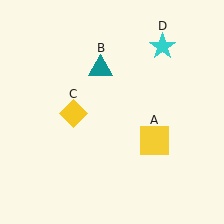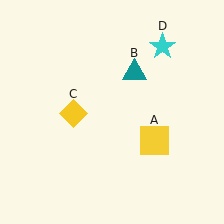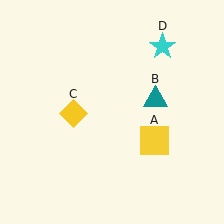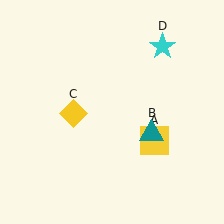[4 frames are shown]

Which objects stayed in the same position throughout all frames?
Yellow square (object A) and yellow diamond (object C) and cyan star (object D) remained stationary.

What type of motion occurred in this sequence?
The teal triangle (object B) rotated clockwise around the center of the scene.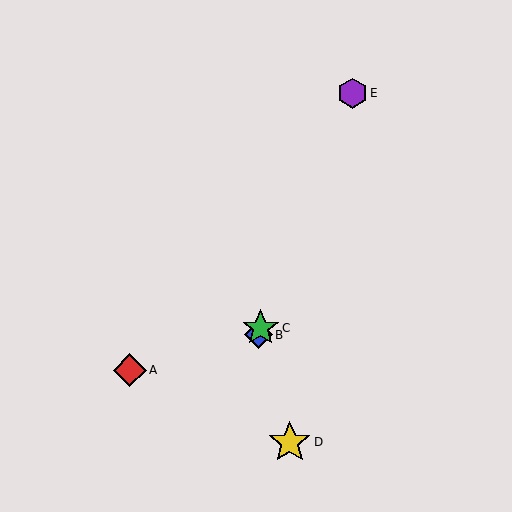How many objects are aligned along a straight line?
3 objects (B, C, E) are aligned along a straight line.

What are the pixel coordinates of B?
Object B is at (258, 335).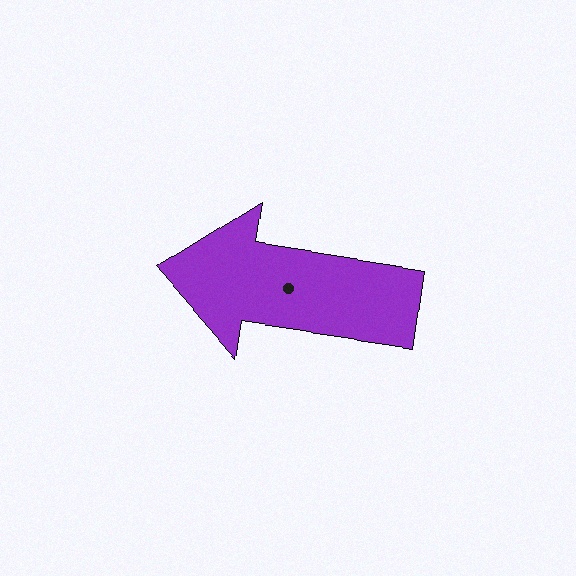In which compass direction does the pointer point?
West.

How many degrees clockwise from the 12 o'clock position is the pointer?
Approximately 279 degrees.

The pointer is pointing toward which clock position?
Roughly 9 o'clock.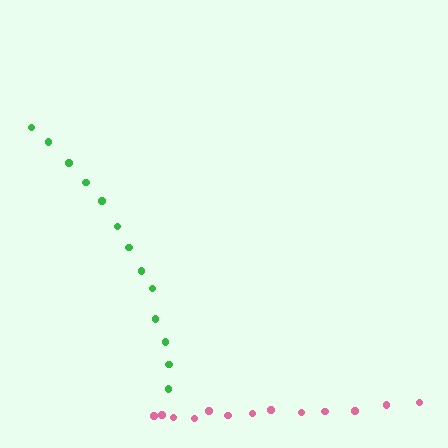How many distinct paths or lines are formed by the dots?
There are 2 distinct paths.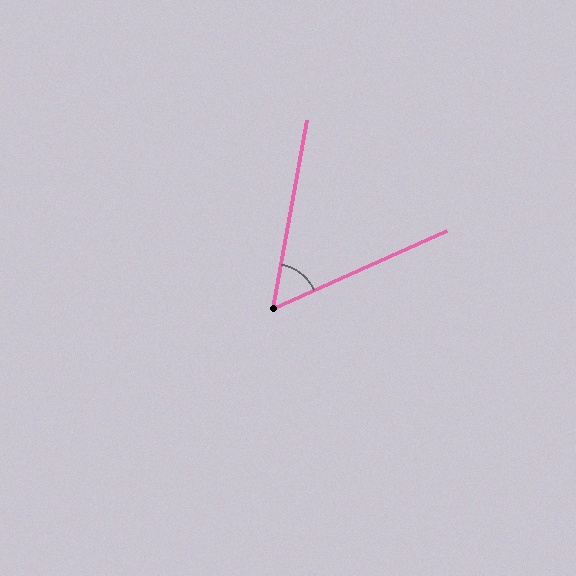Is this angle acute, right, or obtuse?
It is acute.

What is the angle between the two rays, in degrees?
Approximately 56 degrees.